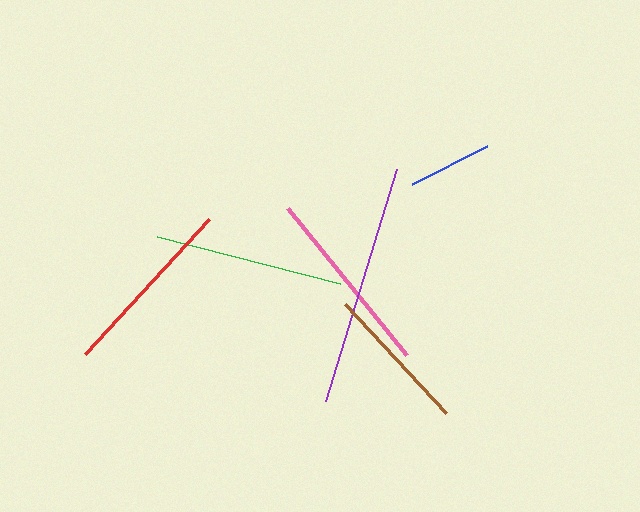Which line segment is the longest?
The purple line is the longest at approximately 243 pixels.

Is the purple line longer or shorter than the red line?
The purple line is longer than the red line.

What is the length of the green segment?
The green segment is approximately 189 pixels long.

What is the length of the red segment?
The red segment is approximately 183 pixels long.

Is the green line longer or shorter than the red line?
The green line is longer than the red line.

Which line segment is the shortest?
The blue line is the shortest at approximately 84 pixels.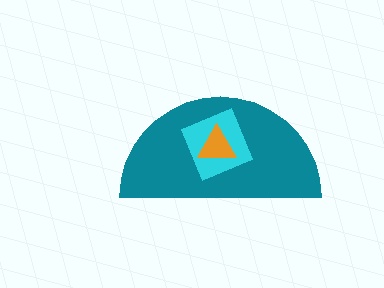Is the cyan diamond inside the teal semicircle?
Yes.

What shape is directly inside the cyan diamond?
The orange triangle.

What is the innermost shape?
The orange triangle.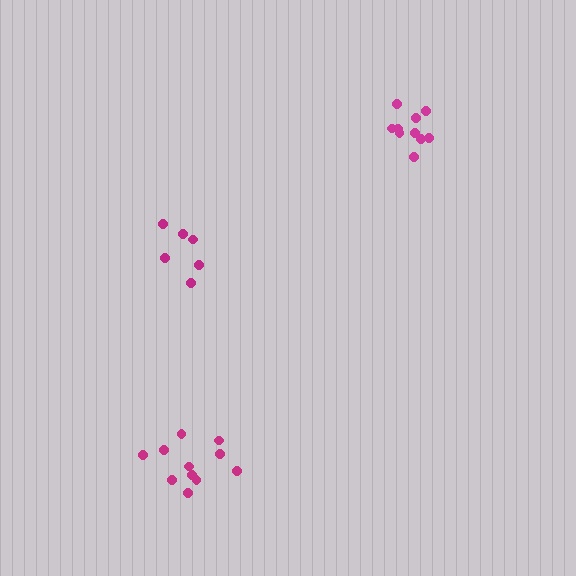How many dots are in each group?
Group 1: 10 dots, Group 2: 11 dots, Group 3: 6 dots (27 total).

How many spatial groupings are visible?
There are 3 spatial groupings.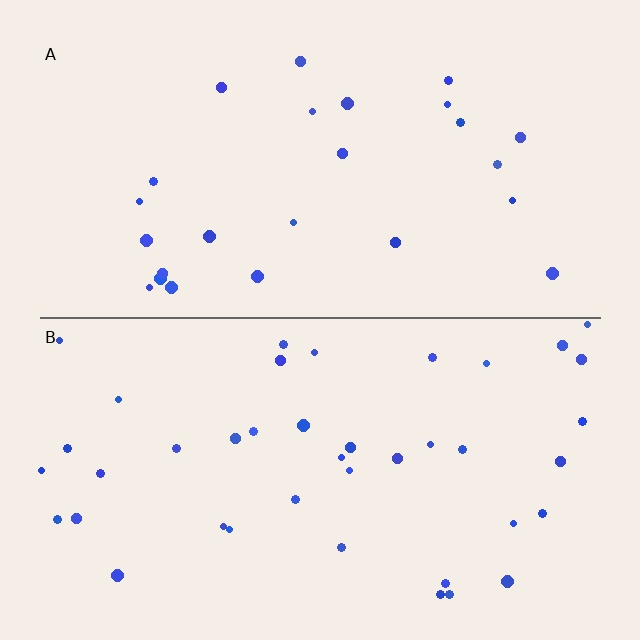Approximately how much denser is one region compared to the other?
Approximately 1.6× — region B over region A.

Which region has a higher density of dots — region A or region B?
B (the bottom).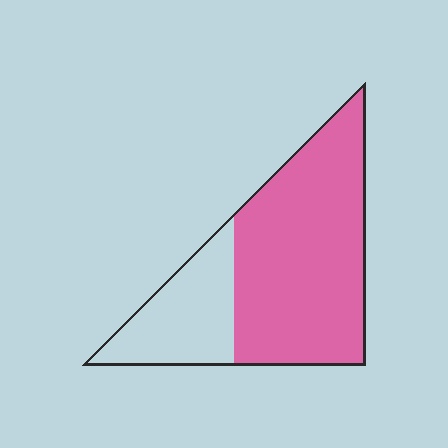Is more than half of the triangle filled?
Yes.